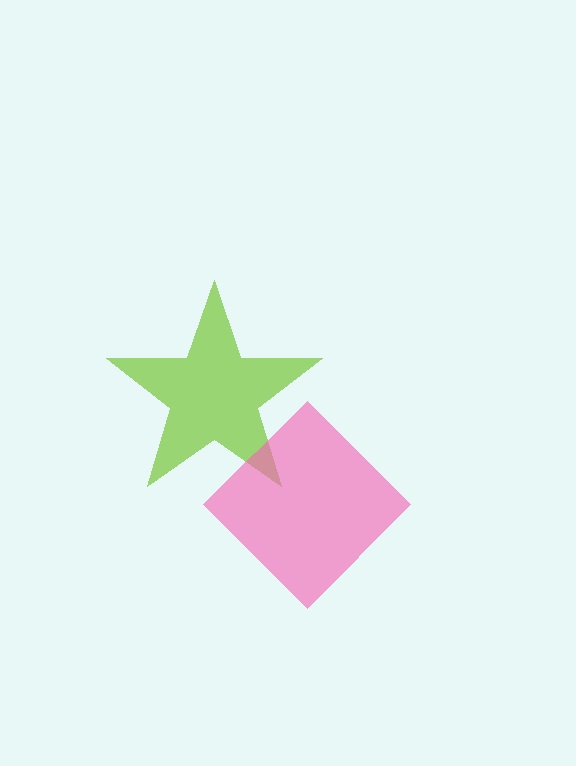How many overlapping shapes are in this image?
There are 2 overlapping shapes in the image.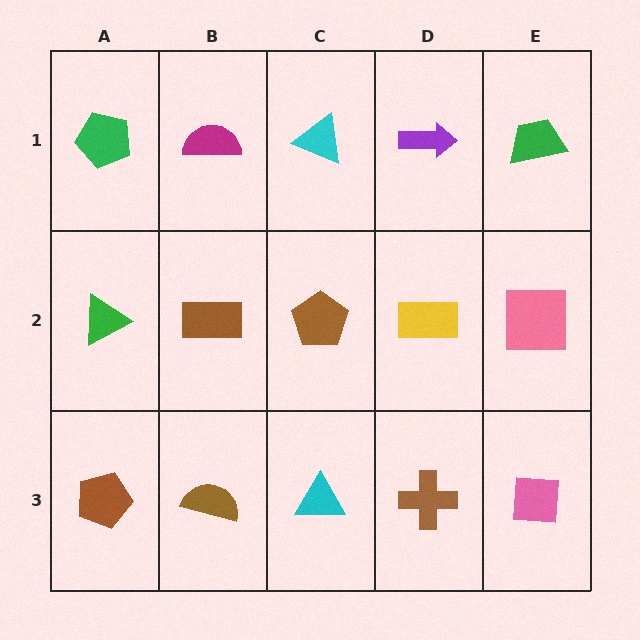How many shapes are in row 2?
5 shapes.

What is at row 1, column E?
A green trapezoid.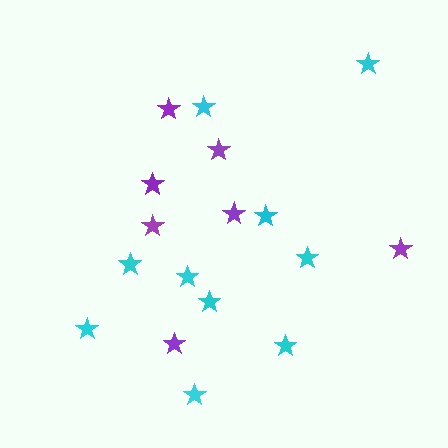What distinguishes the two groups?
There are 2 groups: one group of cyan stars (10) and one group of purple stars (7).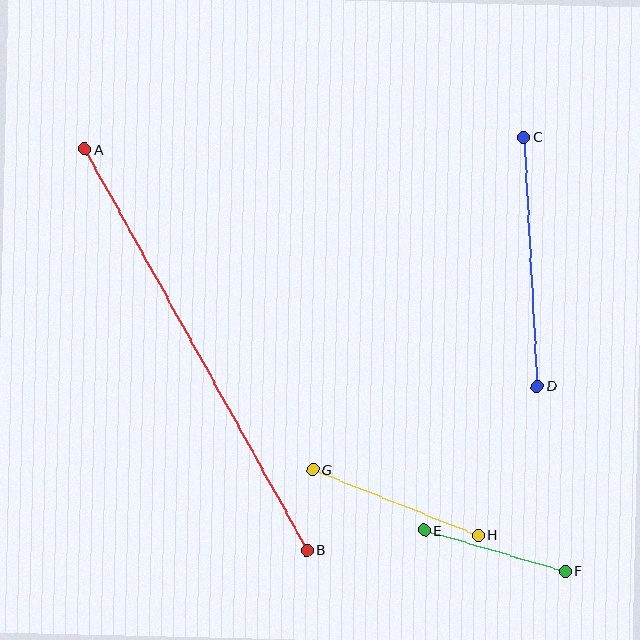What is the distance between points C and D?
The distance is approximately 250 pixels.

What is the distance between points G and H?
The distance is approximately 178 pixels.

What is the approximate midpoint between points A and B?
The midpoint is at approximately (196, 350) pixels.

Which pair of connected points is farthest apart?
Points A and B are farthest apart.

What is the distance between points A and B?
The distance is approximately 458 pixels.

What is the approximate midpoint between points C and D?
The midpoint is at approximately (531, 262) pixels.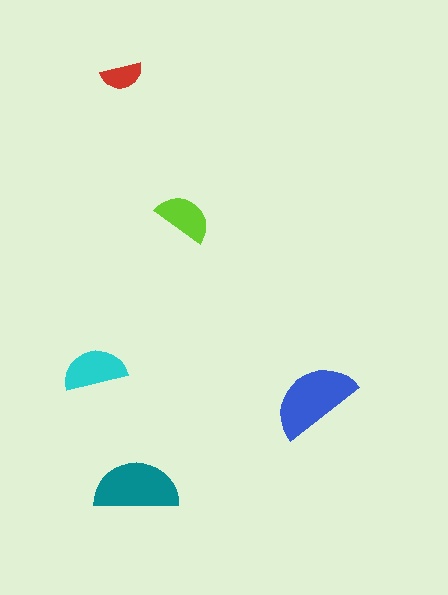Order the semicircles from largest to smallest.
the blue one, the teal one, the cyan one, the lime one, the red one.